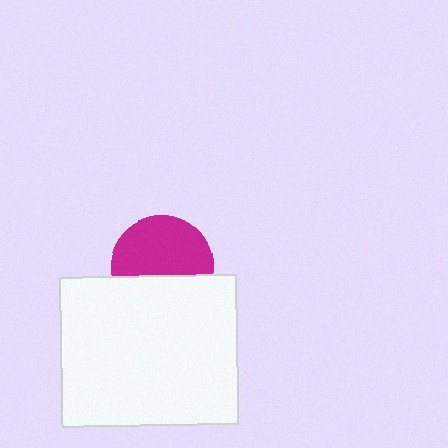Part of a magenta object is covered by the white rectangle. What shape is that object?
It is a circle.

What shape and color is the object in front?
The object in front is a white rectangle.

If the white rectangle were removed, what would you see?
You would see the complete magenta circle.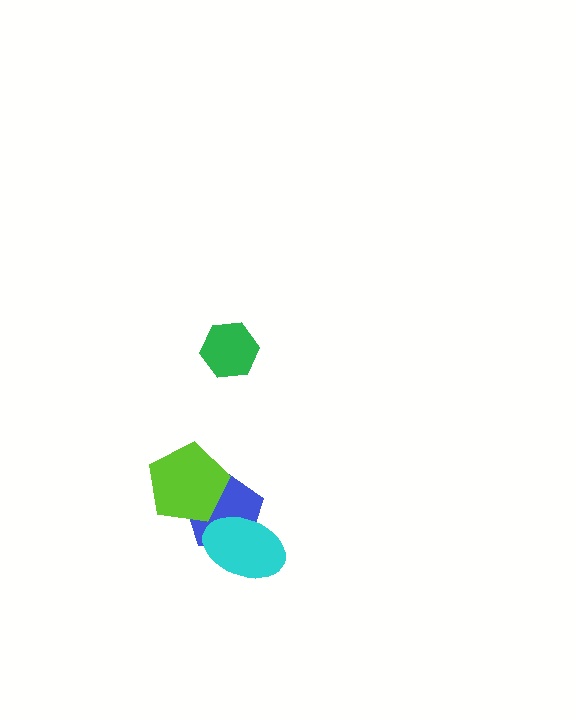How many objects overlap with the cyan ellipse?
1 object overlaps with the cyan ellipse.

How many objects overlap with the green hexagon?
0 objects overlap with the green hexagon.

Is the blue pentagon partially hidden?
Yes, it is partially covered by another shape.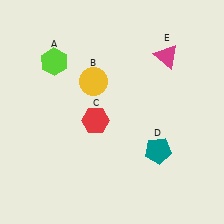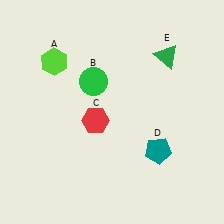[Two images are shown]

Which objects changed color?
B changed from yellow to green. E changed from magenta to green.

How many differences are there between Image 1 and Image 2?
There are 2 differences between the two images.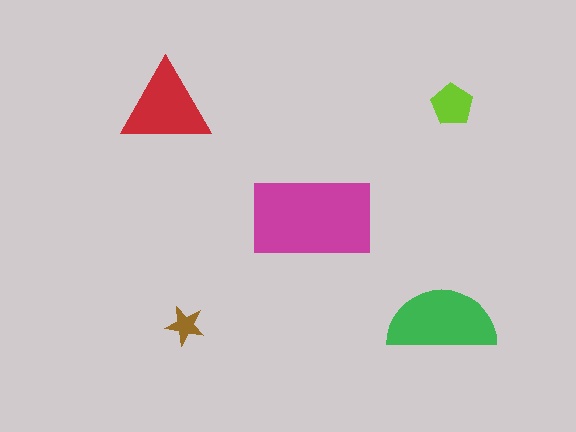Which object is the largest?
The magenta rectangle.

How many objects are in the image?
There are 5 objects in the image.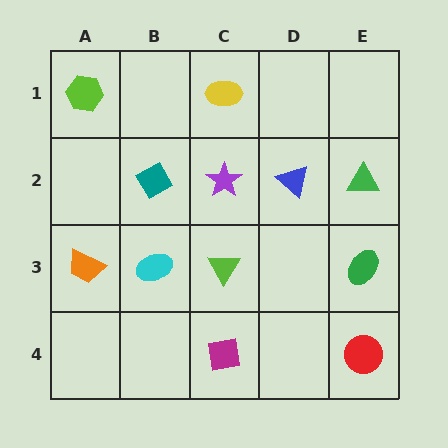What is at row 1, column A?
A lime hexagon.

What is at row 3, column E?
A green ellipse.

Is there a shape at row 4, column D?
No, that cell is empty.